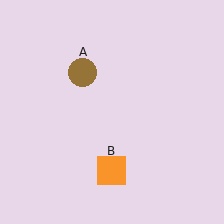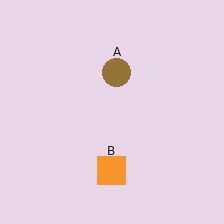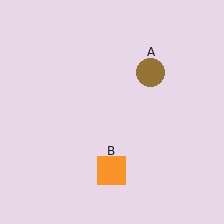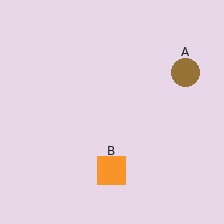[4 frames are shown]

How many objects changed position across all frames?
1 object changed position: brown circle (object A).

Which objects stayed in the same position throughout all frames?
Orange square (object B) remained stationary.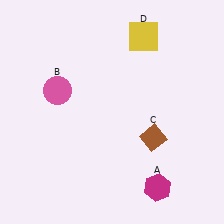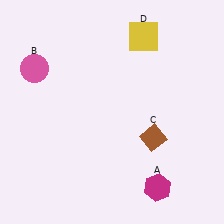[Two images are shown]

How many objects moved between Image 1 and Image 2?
1 object moved between the two images.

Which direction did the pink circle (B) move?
The pink circle (B) moved left.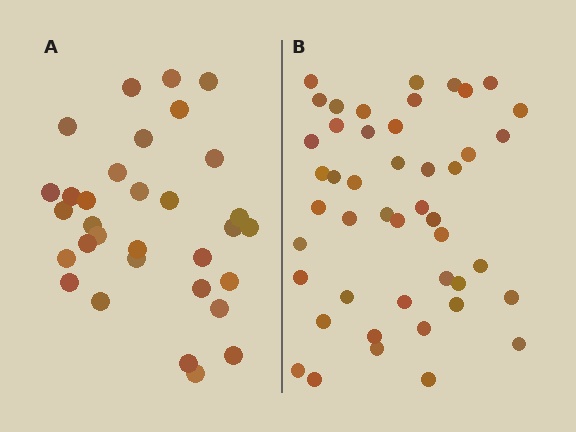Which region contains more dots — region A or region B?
Region B (the right region) has more dots.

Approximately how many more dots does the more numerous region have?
Region B has approximately 15 more dots than region A.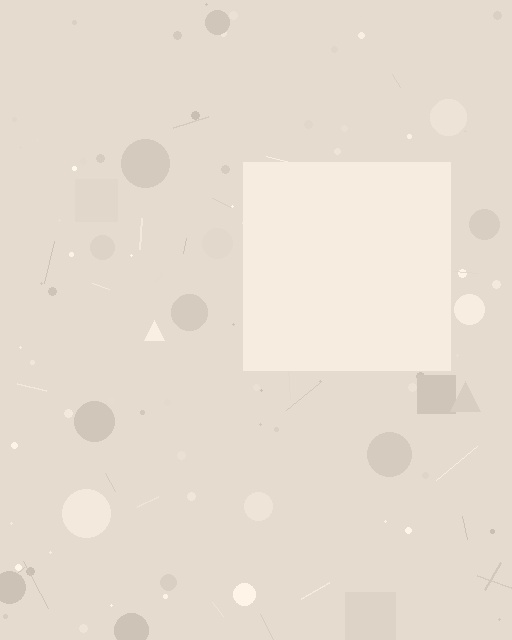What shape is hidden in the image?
A square is hidden in the image.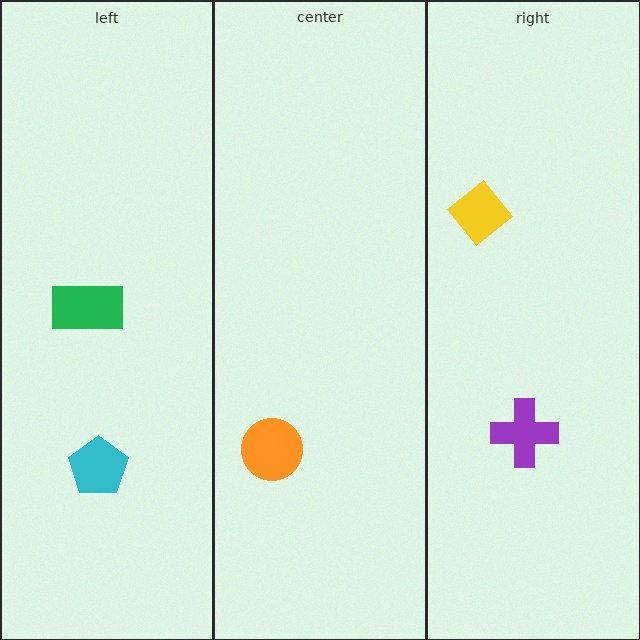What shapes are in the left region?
The cyan pentagon, the green rectangle.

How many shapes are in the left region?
2.